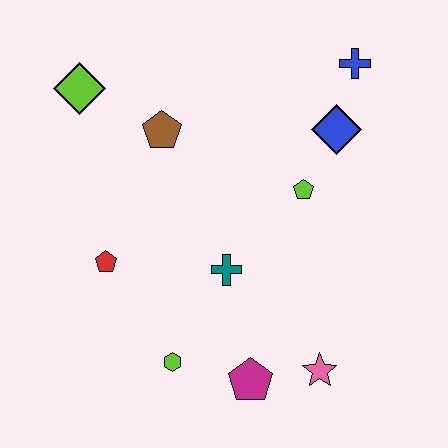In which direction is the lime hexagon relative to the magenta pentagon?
The lime hexagon is to the left of the magenta pentagon.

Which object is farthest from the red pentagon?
The blue cross is farthest from the red pentagon.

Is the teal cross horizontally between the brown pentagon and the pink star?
Yes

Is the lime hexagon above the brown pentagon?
No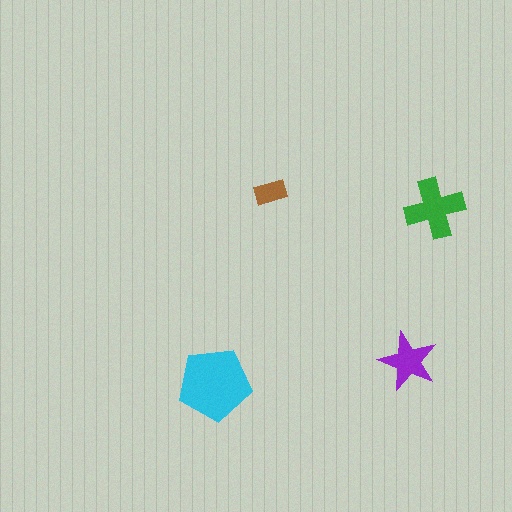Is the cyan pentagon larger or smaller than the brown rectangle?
Larger.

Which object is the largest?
The cyan pentagon.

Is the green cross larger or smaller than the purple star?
Larger.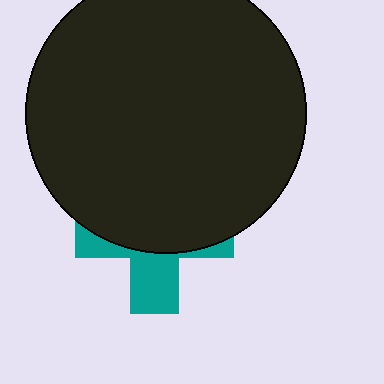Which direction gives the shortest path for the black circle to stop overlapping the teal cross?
Moving up gives the shortest separation.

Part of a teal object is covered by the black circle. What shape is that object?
It is a cross.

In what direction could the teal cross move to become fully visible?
The teal cross could move down. That would shift it out from behind the black circle entirely.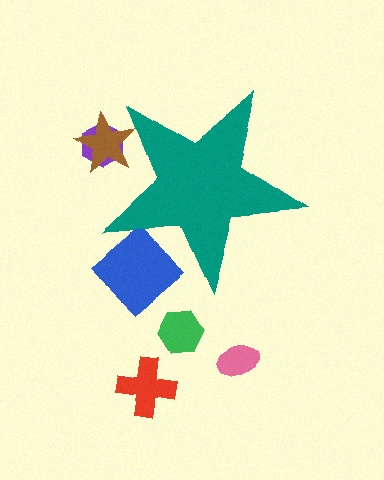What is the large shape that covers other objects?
A teal star.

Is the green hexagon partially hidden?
No, the green hexagon is fully visible.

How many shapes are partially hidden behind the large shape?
3 shapes are partially hidden.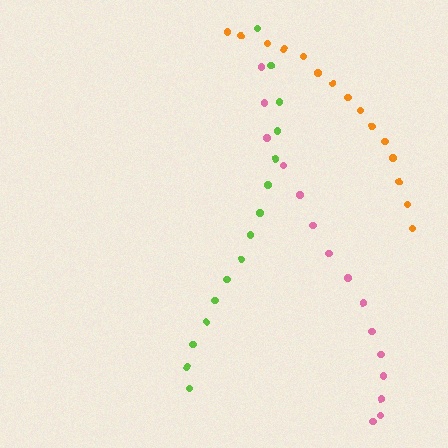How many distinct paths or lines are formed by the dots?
There are 3 distinct paths.